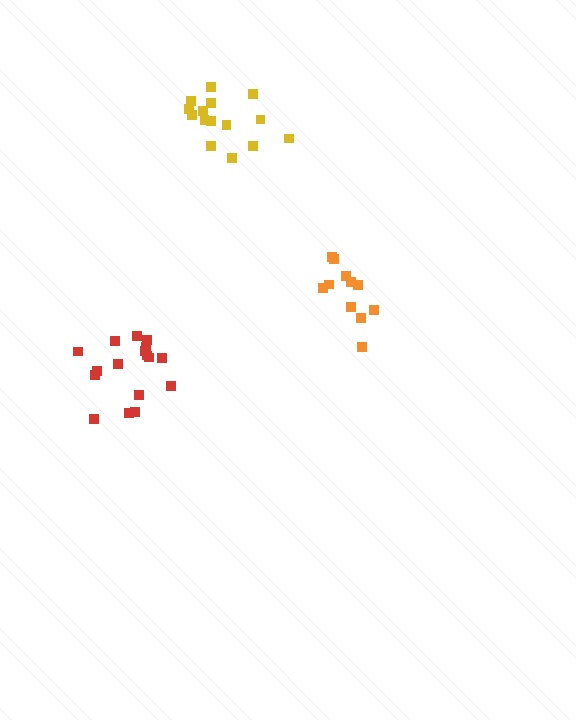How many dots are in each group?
Group 1: 15 dots, Group 2: 17 dots, Group 3: 11 dots (43 total).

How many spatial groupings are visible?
There are 3 spatial groupings.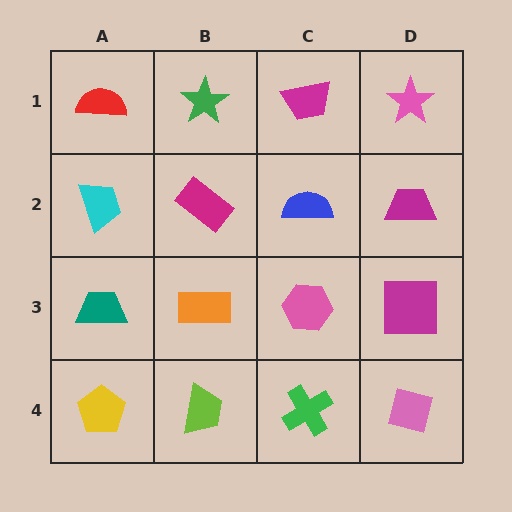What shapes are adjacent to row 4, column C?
A pink hexagon (row 3, column C), a lime trapezoid (row 4, column B), a pink diamond (row 4, column D).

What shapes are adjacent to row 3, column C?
A blue semicircle (row 2, column C), a green cross (row 4, column C), an orange rectangle (row 3, column B), a magenta square (row 3, column D).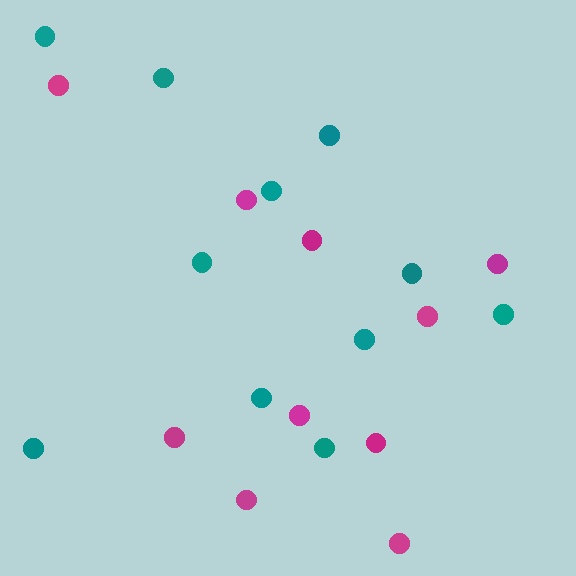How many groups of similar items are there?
There are 2 groups: one group of magenta circles (10) and one group of teal circles (11).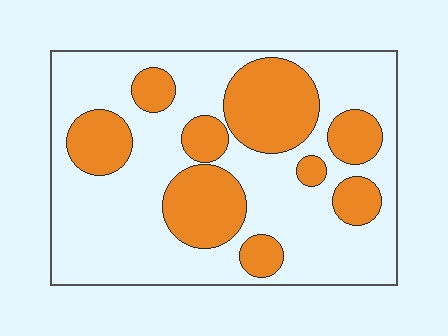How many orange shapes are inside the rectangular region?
9.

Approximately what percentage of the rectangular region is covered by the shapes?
Approximately 35%.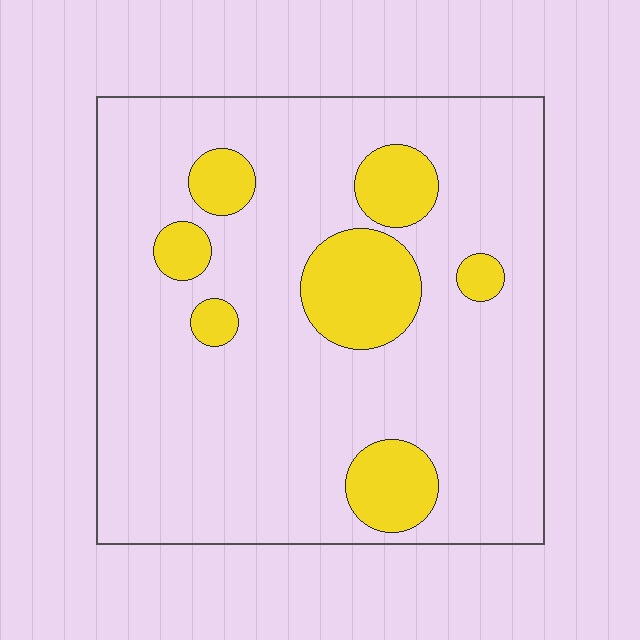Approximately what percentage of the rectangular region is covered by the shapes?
Approximately 15%.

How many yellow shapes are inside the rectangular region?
7.